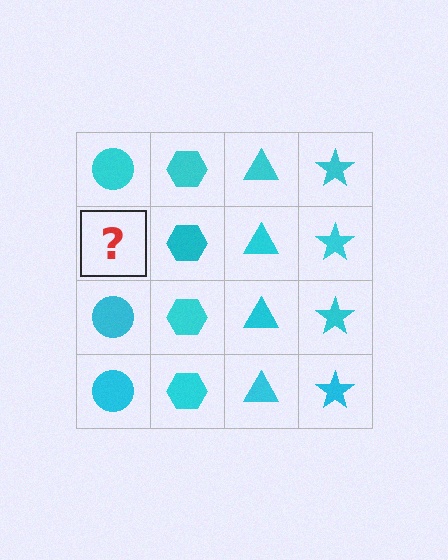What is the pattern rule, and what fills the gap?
The rule is that each column has a consistent shape. The gap should be filled with a cyan circle.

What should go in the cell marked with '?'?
The missing cell should contain a cyan circle.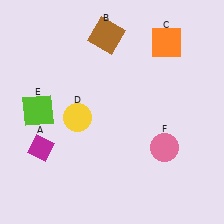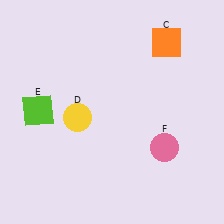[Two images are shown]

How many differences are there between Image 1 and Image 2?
There are 2 differences between the two images.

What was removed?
The brown square (B), the magenta diamond (A) were removed in Image 2.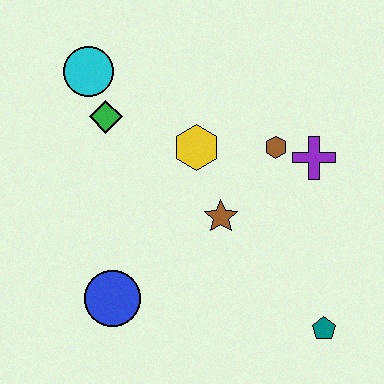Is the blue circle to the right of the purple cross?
No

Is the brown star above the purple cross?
No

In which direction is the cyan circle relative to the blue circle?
The cyan circle is above the blue circle.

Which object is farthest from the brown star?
The cyan circle is farthest from the brown star.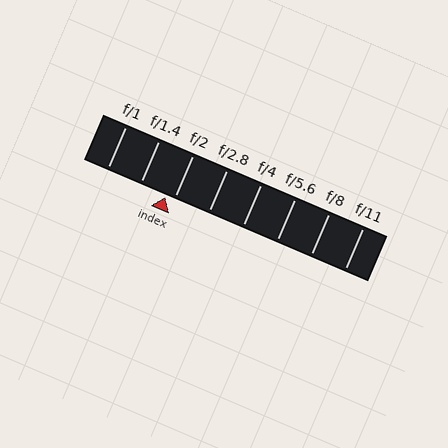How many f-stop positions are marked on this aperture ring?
There are 8 f-stop positions marked.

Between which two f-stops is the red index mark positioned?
The index mark is between f/1.4 and f/2.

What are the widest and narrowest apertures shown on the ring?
The widest aperture shown is f/1 and the narrowest is f/11.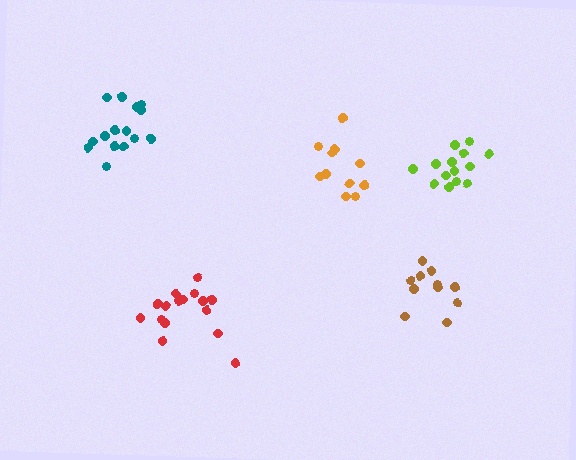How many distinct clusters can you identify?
There are 5 distinct clusters.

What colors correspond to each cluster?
The clusters are colored: red, orange, teal, brown, lime.